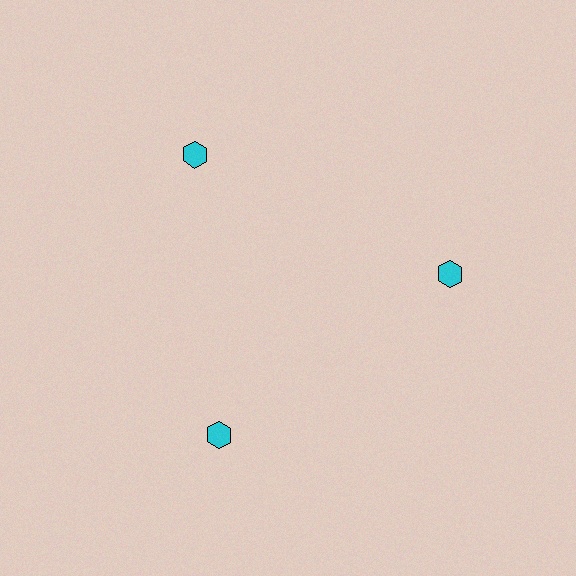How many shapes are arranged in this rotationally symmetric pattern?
There are 3 shapes, arranged in 3 groups of 1.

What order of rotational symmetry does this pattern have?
This pattern has 3-fold rotational symmetry.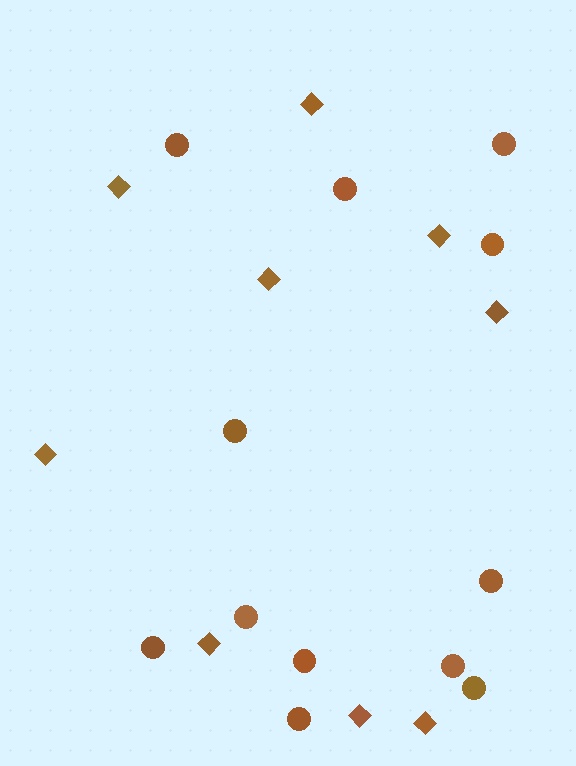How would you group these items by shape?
There are 2 groups: one group of circles (12) and one group of diamonds (9).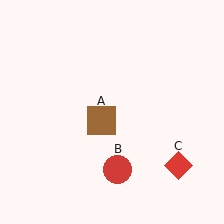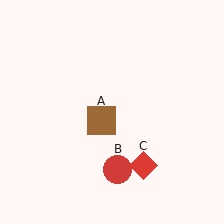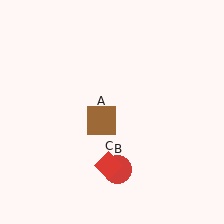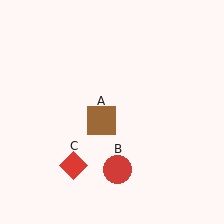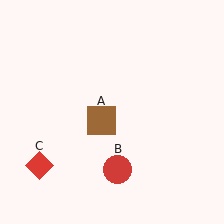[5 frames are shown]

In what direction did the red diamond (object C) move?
The red diamond (object C) moved left.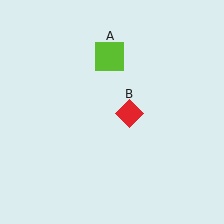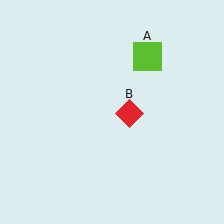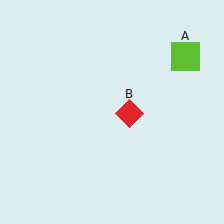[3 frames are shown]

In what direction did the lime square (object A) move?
The lime square (object A) moved right.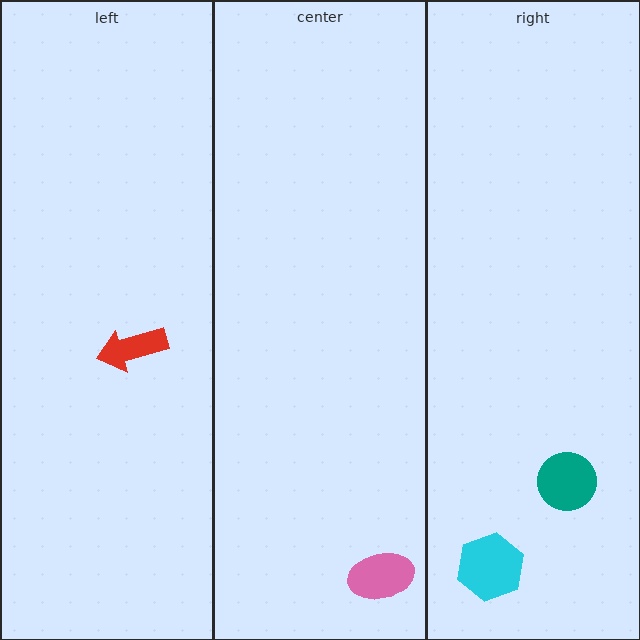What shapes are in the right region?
The teal circle, the cyan hexagon.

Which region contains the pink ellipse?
The center region.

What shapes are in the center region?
The pink ellipse.